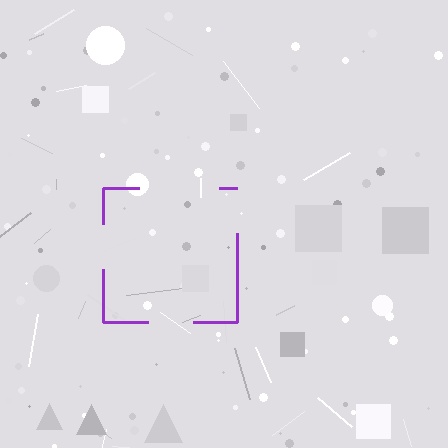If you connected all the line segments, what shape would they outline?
They would outline a square.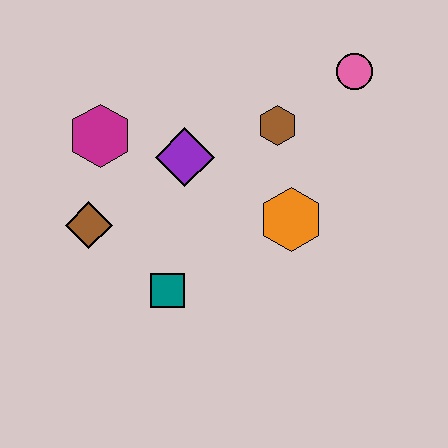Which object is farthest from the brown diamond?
The pink circle is farthest from the brown diamond.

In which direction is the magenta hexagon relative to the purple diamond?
The magenta hexagon is to the left of the purple diamond.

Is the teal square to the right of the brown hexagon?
No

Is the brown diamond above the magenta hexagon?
No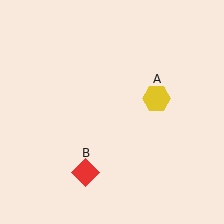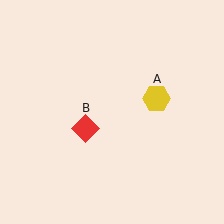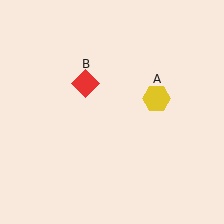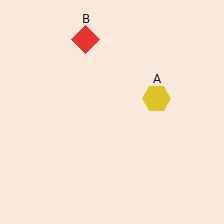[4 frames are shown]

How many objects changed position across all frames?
1 object changed position: red diamond (object B).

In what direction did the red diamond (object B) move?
The red diamond (object B) moved up.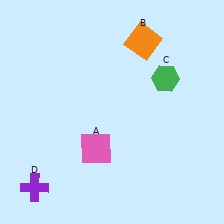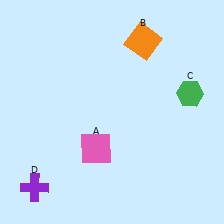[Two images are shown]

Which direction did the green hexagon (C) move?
The green hexagon (C) moved right.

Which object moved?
The green hexagon (C) moved right.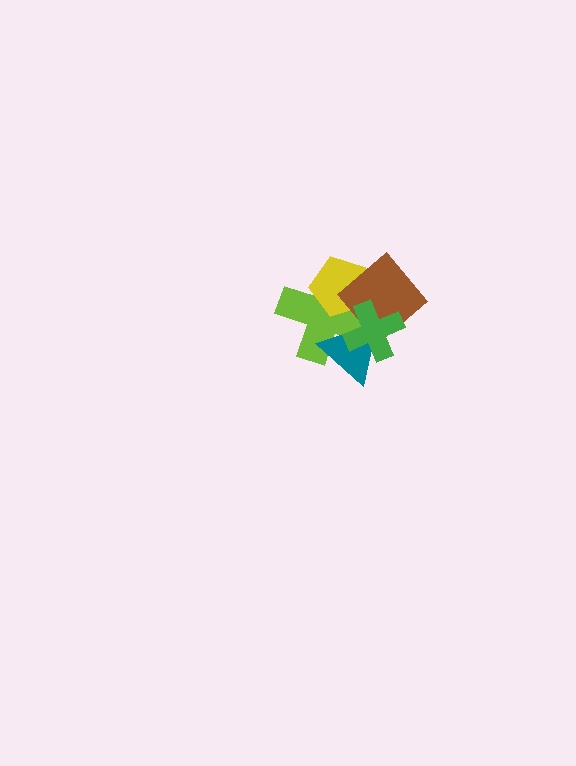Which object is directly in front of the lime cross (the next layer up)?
The teal triangle is directly in front of the lime cross.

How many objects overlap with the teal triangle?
3 objects overlap with the teal triangle.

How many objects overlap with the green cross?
4 objects overlap with the green cross.